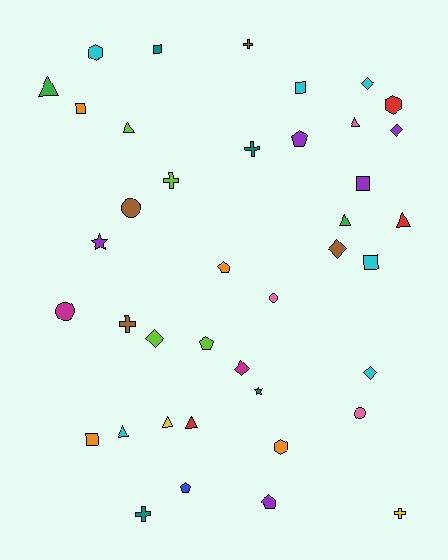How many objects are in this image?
There are 40 objects.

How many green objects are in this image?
There are 2 green objects.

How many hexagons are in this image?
There are 3 hexagons.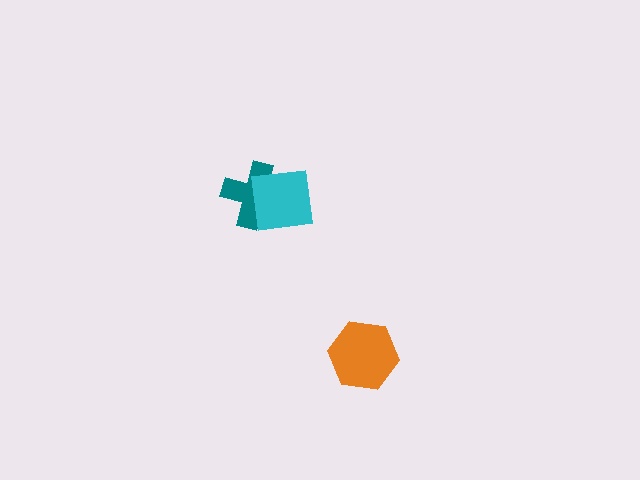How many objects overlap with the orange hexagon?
0 objects overlap with the orange hexagon.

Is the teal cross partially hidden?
Yes, it is partially covered by another shape.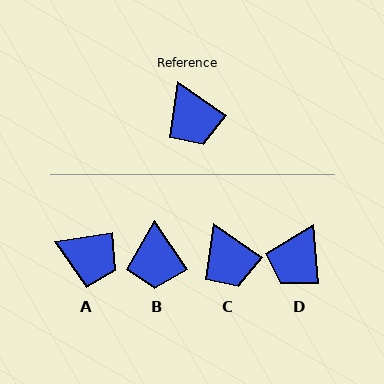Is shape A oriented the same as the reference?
No, it is off by about 43 degrees.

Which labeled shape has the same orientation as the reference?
C.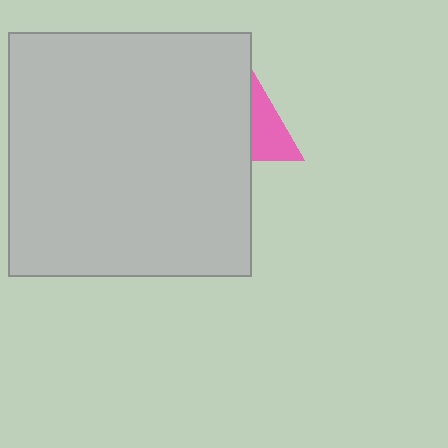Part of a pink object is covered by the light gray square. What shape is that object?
It is a triangle.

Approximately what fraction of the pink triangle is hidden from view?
Roughly 63% of the pink triangle is hidden behind the light gray square.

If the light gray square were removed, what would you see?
You would see the complete pink triangle.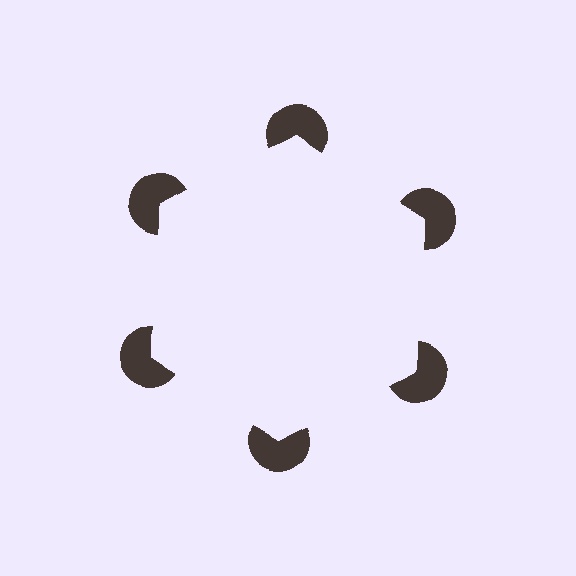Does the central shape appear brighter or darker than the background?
It typically appears slightly brighter than the background, even though no actual brightness change is drawn.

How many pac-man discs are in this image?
There are 6 — one at each vertex of the illusory hexagon.